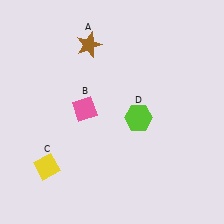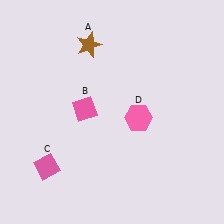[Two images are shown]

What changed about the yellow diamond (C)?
In Image 1, C is yellow. In Image 2, it changed to pink.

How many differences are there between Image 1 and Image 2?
There are 2 differences between the two images.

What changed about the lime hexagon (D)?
In Image 1, D is lime. In Image 2, it changed to pink.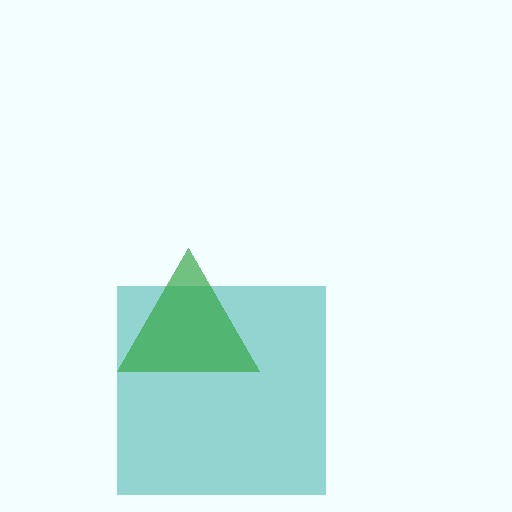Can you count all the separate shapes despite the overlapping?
Yes, there are 2 separate shapes.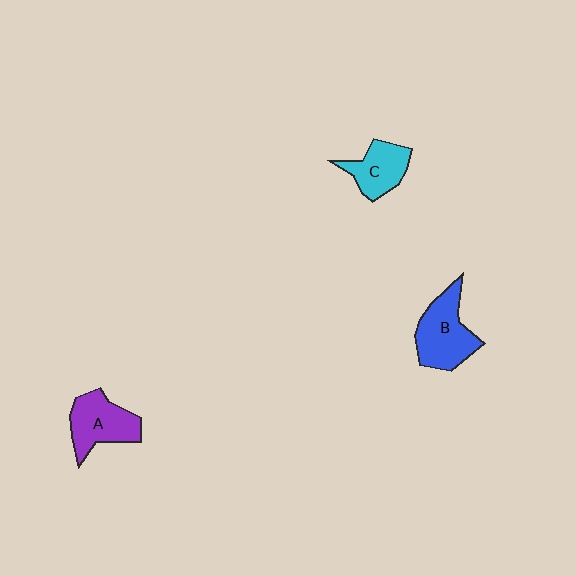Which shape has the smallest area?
Shape C (cyan).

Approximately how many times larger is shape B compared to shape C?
Approximately 1.4 times.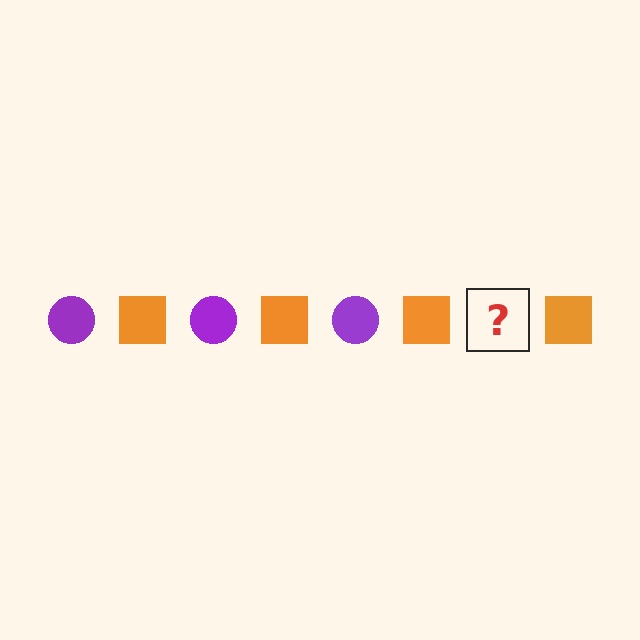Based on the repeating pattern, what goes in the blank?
The blank should be a purple circle.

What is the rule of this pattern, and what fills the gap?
The rule is that the pattern alternates between purple circle and orange square. The gap should be filled with a purple circle.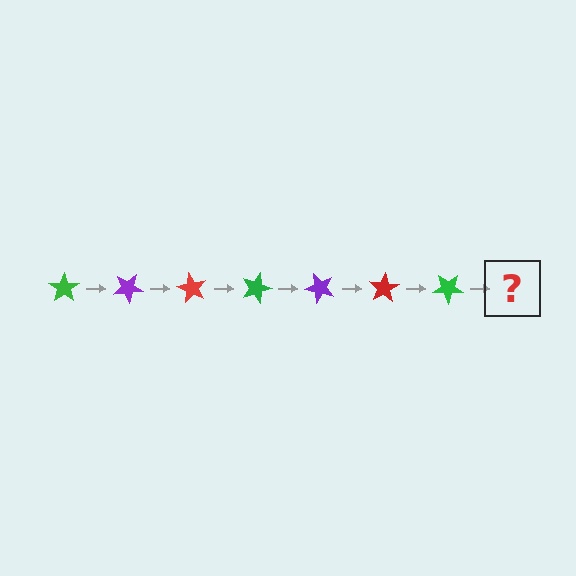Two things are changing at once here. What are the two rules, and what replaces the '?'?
The two rules are that it rotates 30 degrees each step and the color cycles through green, purple, and red. The '?' should be a purple star, rotated 210 degrees from the start.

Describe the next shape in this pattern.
It should be a purple star, rotated 210 degrees from the start.